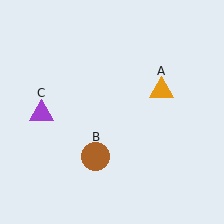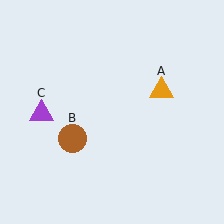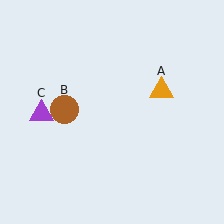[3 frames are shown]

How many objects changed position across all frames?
1 object changed position: brown circle (object B).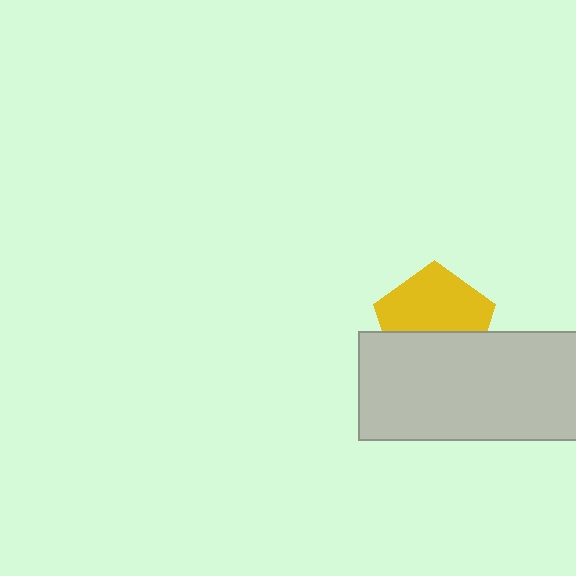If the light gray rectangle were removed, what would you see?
You would see the complete yellow pentagon.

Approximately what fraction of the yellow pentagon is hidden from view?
Roughly 42% of the yellow pentagon is hidden behind the light gray rectangle.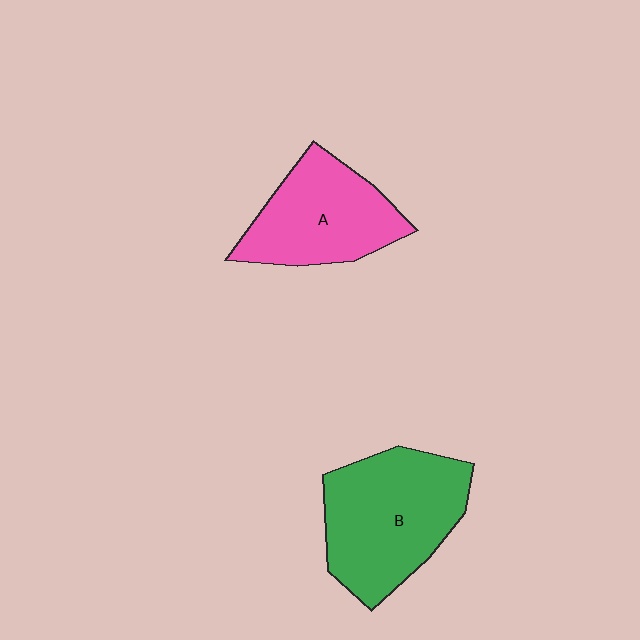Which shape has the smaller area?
Shape A (pink).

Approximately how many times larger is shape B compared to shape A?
Approximately 1.3 times.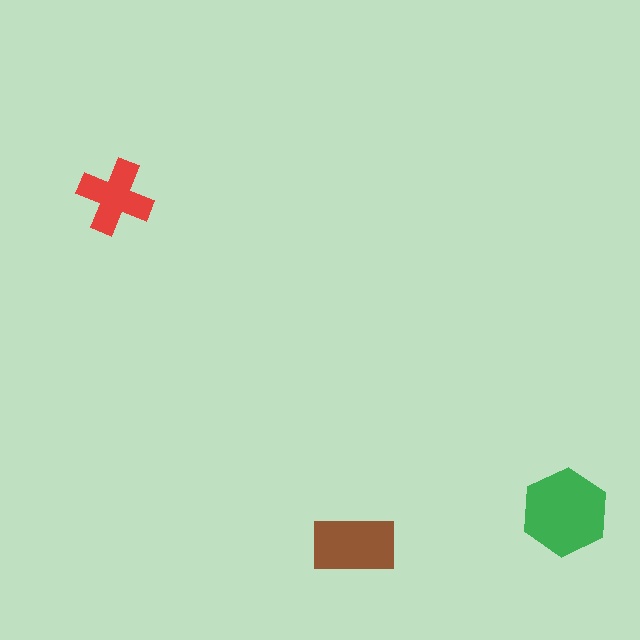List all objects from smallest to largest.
The red cross, the brown rectangle, the green hexagon.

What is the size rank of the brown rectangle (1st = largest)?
2nd.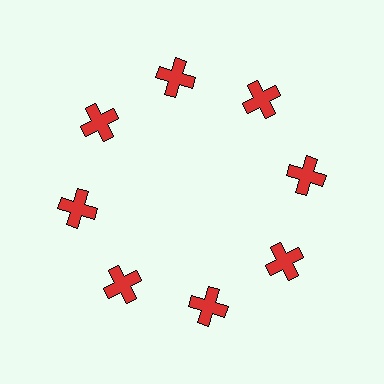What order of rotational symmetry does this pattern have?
This pattern has 8-fold rotational symmetry.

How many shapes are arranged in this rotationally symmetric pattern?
There are 8 shapes, arranged in 8 groups of 1.